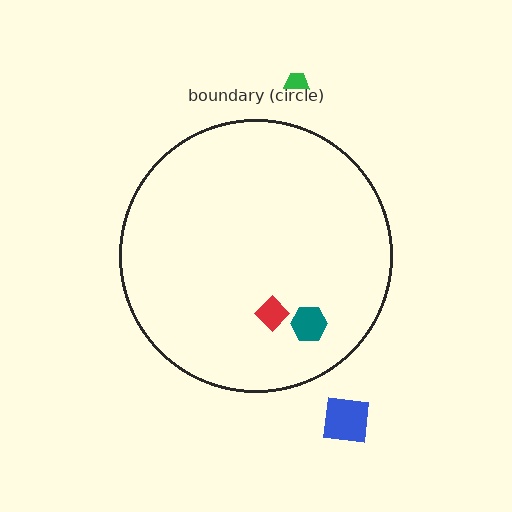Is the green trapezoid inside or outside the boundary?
Outside.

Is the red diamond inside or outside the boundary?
Inside.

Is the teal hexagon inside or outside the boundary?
Inside.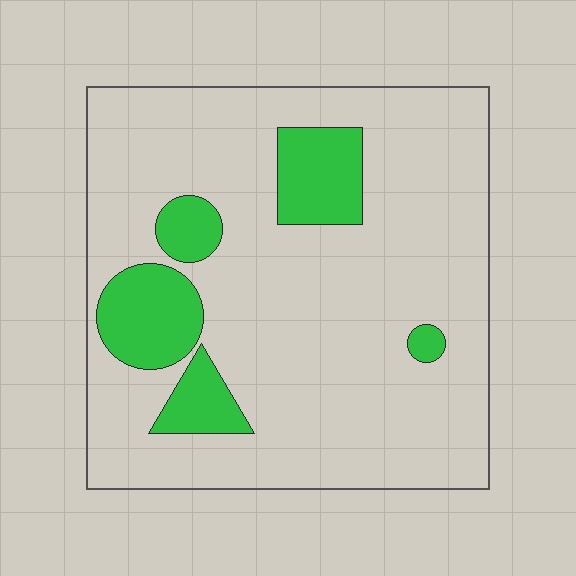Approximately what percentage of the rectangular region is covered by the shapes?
Approximately 15%.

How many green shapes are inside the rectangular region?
5.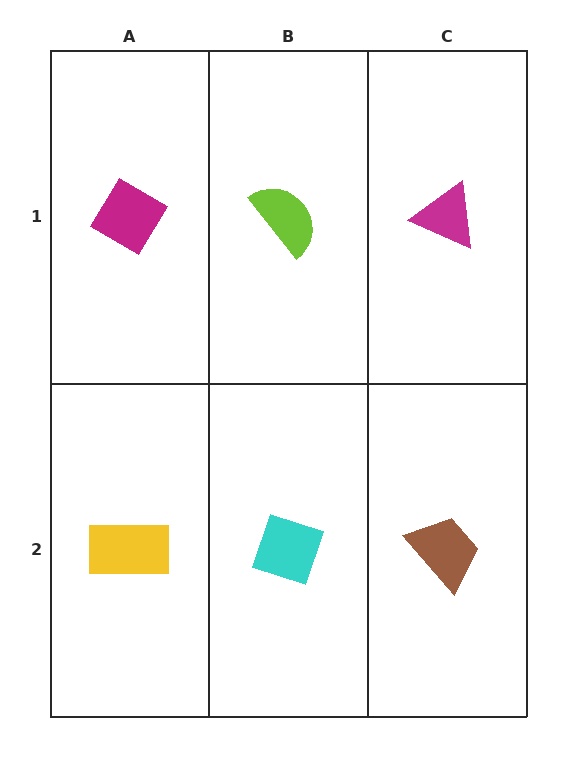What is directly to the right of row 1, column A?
A lime semicircle.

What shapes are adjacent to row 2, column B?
A lime semicircle (row 1, column B), a yellow rectangle (row 2, column A), a brown trapezoid (row 2, column C).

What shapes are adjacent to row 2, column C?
A magenta triangle (row 1, column C), a cyan diamond (row 2, column B).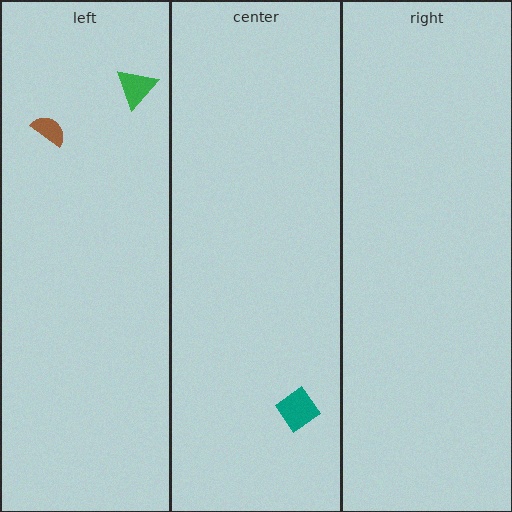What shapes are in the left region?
The green triangle, the brown semicircle.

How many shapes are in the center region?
1.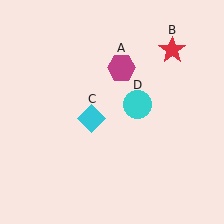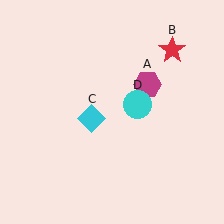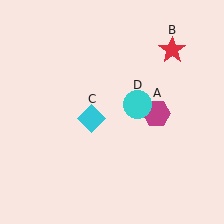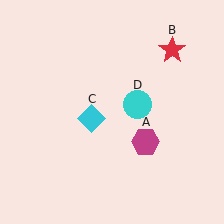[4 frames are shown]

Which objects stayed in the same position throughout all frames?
Red star (object B) and cyan diamond (object C) and cyan circle (object D) remained stationary.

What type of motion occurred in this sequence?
The magenta hexagon (object A) rotated clockwise around the center of the scene.